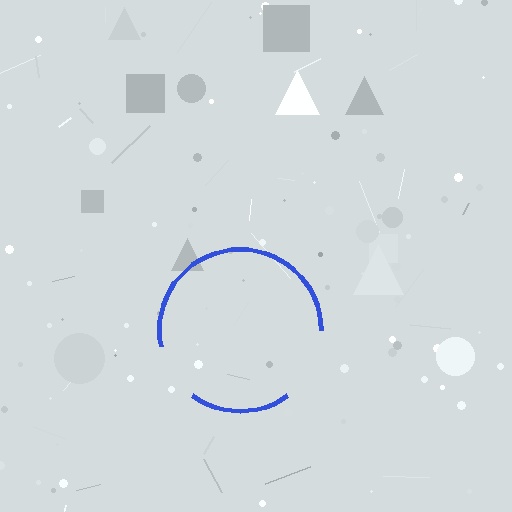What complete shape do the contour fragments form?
The contour fragments form a circle.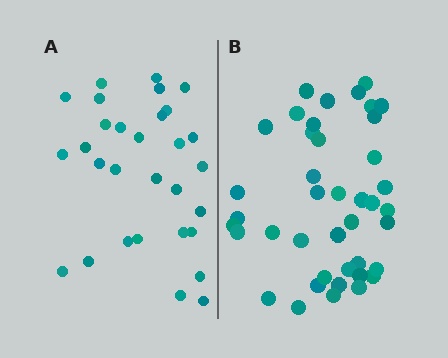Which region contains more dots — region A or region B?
Region B (the right region) has more dots.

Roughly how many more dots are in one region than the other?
Region B has roughly 12 or so more dots than region A.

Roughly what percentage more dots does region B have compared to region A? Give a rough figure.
About 35% more.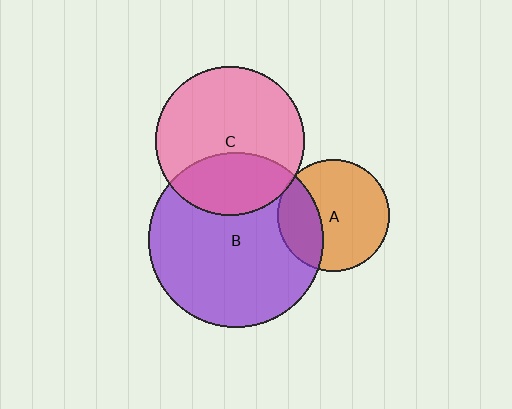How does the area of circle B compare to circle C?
Approximately 1.4 times.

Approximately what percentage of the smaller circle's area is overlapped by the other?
Approximately 5%.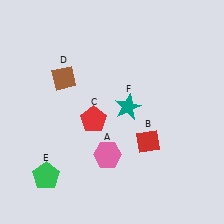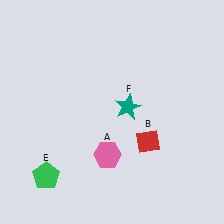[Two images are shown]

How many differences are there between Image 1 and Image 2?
There are 2 differences between the two images.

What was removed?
The brown diamond (D), the red pentagon (C) were removed in Image 2.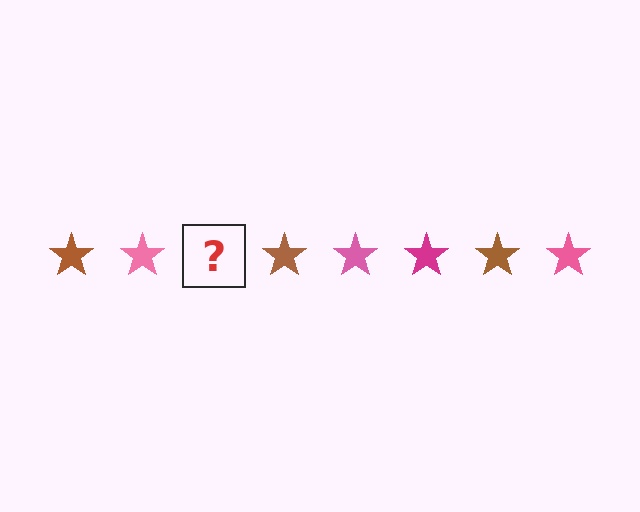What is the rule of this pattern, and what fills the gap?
The rule is that the pattern cycles through brown, pink, magenta stars. The gap should be filled with a magenta star.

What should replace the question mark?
The question mark should be replaced with a magenta star.